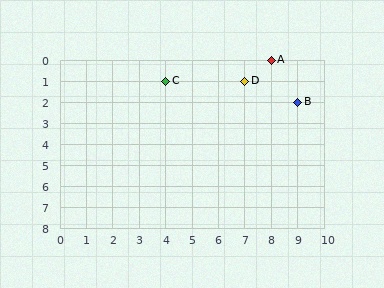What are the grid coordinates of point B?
Point B is at grid coordinates (9, 2).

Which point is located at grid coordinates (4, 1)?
Point C is at (4, 1).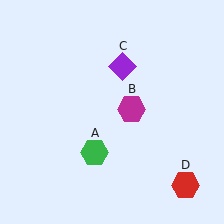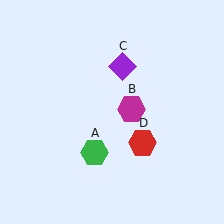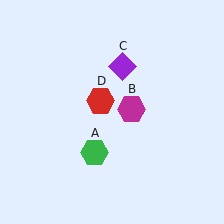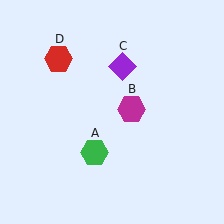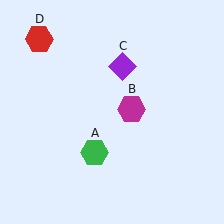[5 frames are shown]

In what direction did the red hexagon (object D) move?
The red hexagon (object D) moved up and to the left.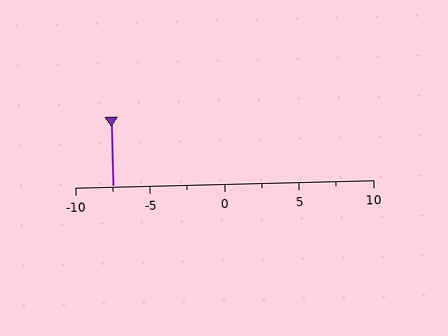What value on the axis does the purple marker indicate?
The marker indicates approximately -7.5.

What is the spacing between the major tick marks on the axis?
The major ticks are spaced 5 apart.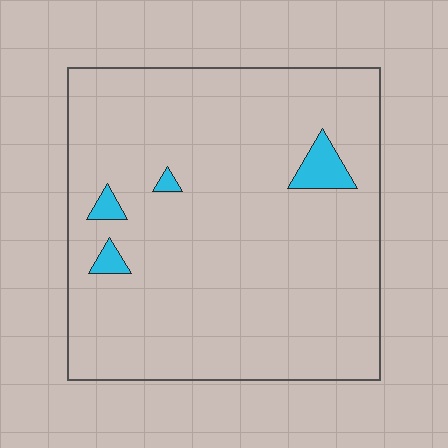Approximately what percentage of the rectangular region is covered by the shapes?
Approximately 5%.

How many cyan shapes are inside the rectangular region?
4.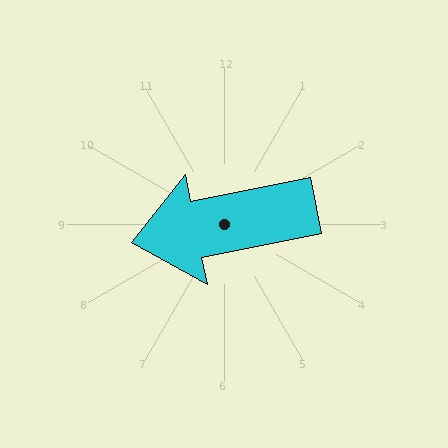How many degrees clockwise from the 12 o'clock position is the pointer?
Approximately 259 degrees.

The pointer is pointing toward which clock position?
Roughly 9 o'clock.